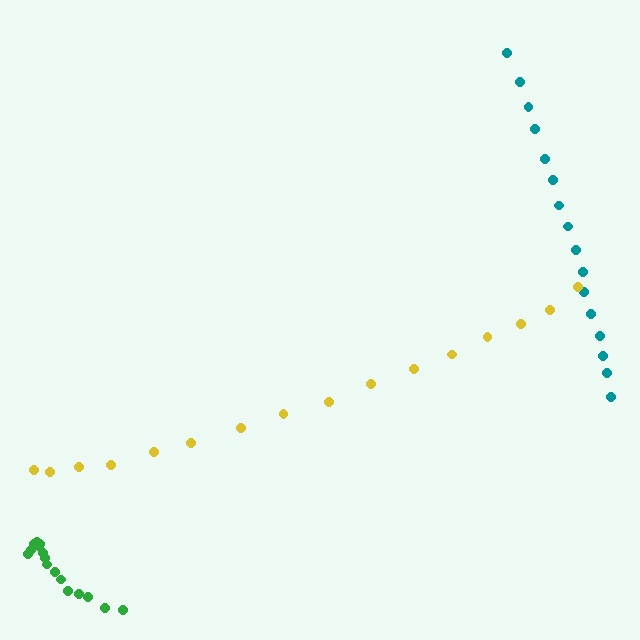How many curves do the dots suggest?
There are 3 distinct paths.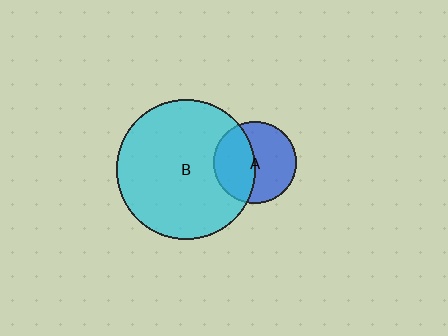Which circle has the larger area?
Circle B (cyan).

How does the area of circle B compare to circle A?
Approximately 2.8 times.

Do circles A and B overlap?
Yes.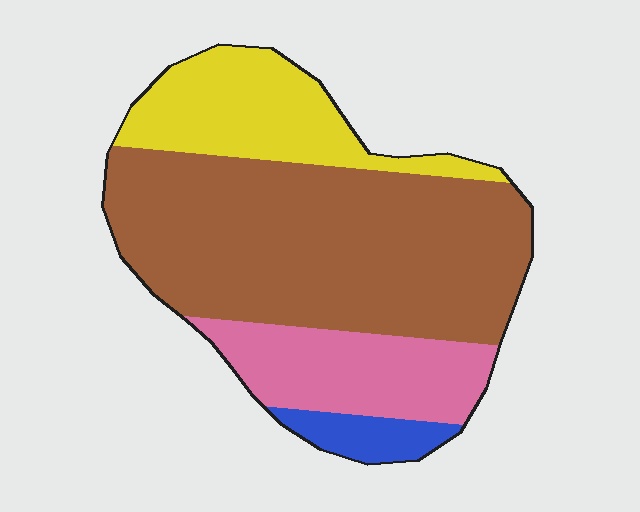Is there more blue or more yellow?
Yellow.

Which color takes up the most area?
Brown, at roughly 55%.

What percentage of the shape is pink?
Pink covers 18% of the shape.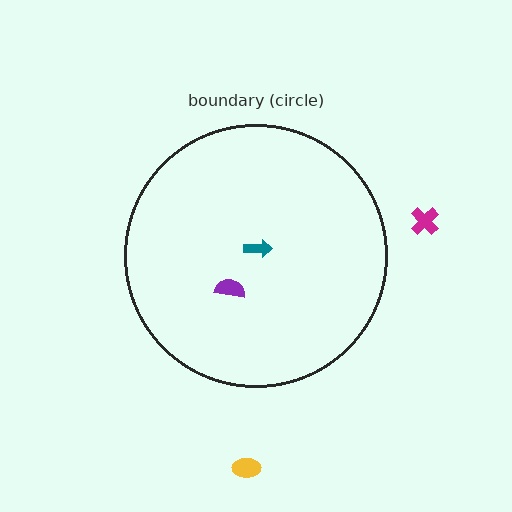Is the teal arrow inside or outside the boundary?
Inside.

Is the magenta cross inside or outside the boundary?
Outside.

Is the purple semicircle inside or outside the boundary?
Inside.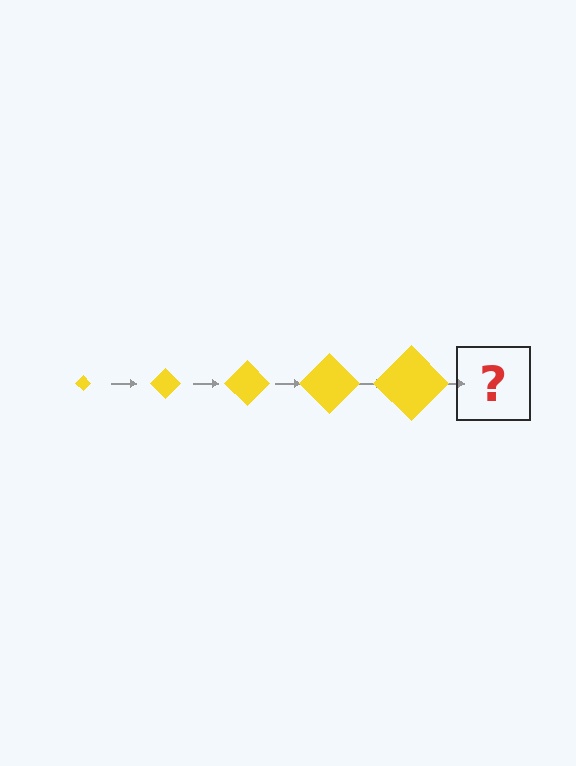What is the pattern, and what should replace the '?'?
The pattern is that the diamond gets progressively larger each step. The '?' should be a yellow diamond, larger than the previous one.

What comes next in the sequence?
The next element should be a yellow diamond, larger than the previous one.